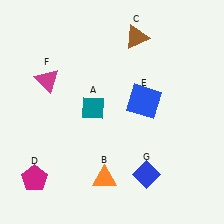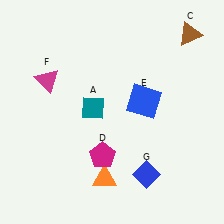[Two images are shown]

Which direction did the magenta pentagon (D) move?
The magenta pentagon (D) moved right.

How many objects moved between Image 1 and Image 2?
2 objects moved between the two images.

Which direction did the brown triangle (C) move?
The brown triangle (C) moved right.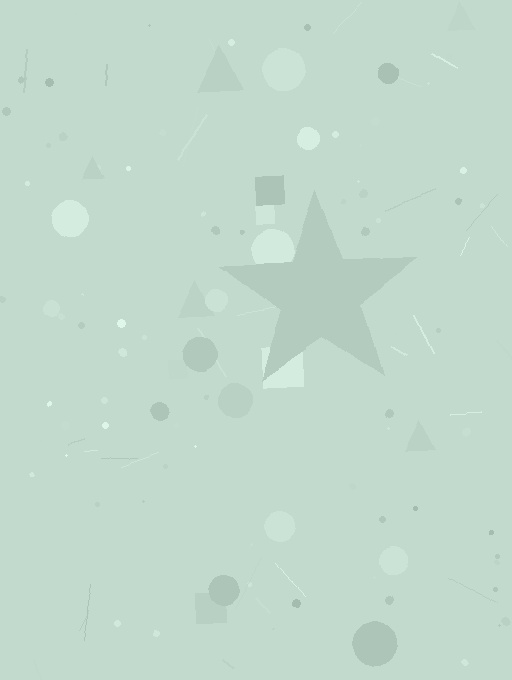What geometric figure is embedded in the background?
A star is embedded in the background.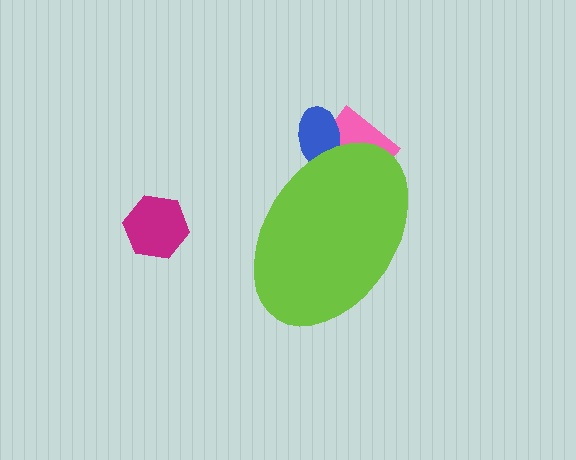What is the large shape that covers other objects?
A lime ellipse.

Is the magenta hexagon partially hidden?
No, the magenta hexagon is fully visible.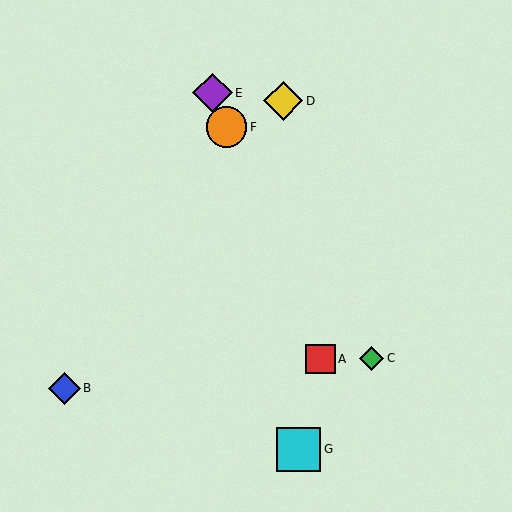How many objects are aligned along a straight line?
3 objects (A, E, F) are aligned along a straight line.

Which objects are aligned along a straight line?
Objects A, E, F are aligned along a straight line.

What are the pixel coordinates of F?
Object F is at (227, 127).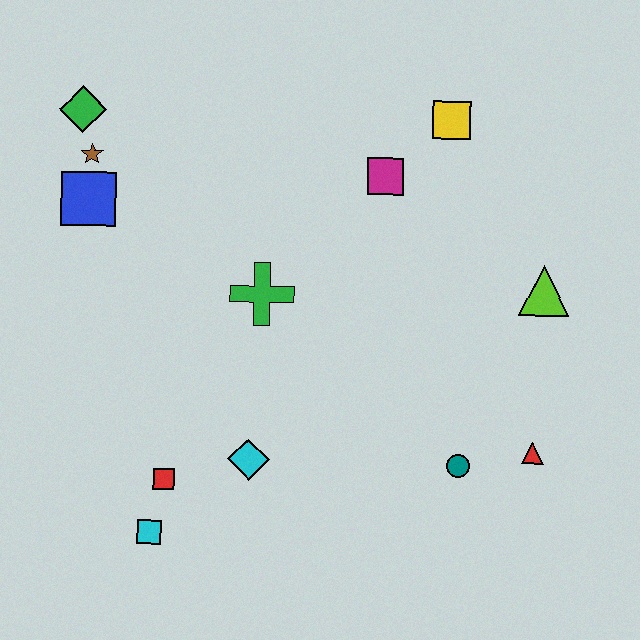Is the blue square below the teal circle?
No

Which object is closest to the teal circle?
The red triangle is closest to the teal circle.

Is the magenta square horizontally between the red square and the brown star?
No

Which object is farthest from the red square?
The yellow square is farthest from the red square.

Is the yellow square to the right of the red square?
Yes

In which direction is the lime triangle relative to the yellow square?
The lime triangle is below the yellow square.